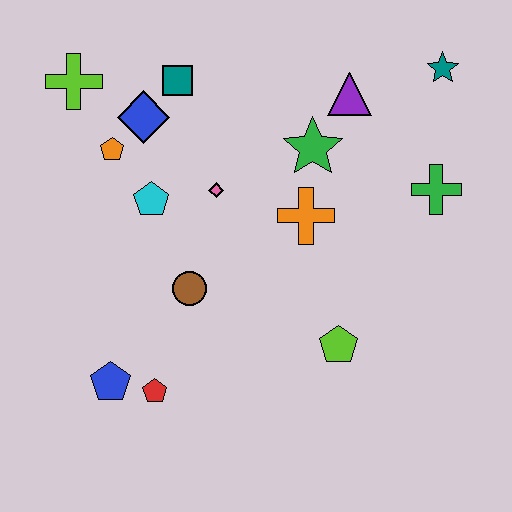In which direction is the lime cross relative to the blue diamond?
The lime cross is to the left of the blue diamond.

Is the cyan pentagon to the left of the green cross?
Yes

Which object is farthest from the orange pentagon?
The teal star is farthest from the orange pentagon.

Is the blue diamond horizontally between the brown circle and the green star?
No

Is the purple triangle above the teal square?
No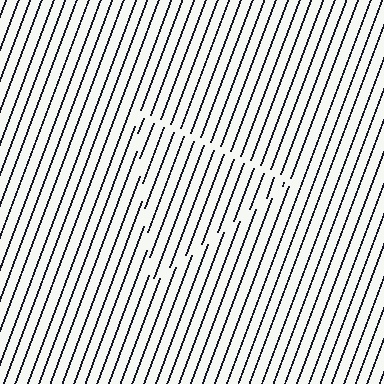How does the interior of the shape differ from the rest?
The interior of the shape contains the same grating, shifted by half a period — the contour is defined by the phase discontinuity where line-ends from the inner and outer gratings abut.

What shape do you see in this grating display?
An illusory triangle. The interior of the shape contains the same grating, shifted by half a period — the contour is defined by the phase discontinuity where line-ends from the inner and outer gratings abut.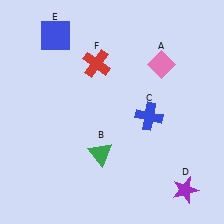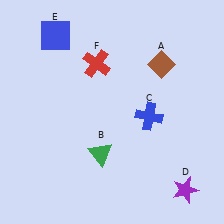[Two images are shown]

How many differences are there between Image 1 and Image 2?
There is 1 difference between the two images.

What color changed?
The diamond (A) changed from pink in Image 1 to brown in Image 2.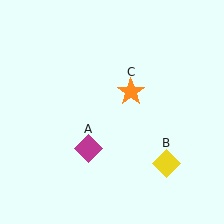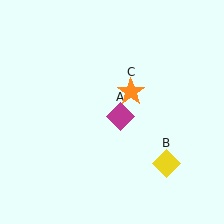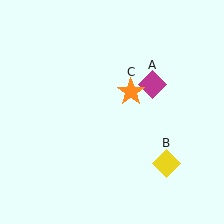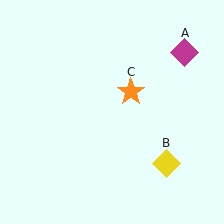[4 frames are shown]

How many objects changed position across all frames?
1 object changed position: magenta diamond (object A).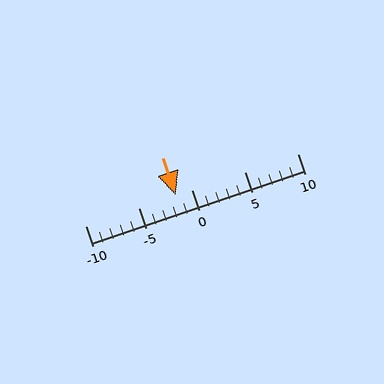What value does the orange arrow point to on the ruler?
The orange arrow points to approximately -2.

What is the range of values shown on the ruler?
The ruler shows values from -10 to 10.